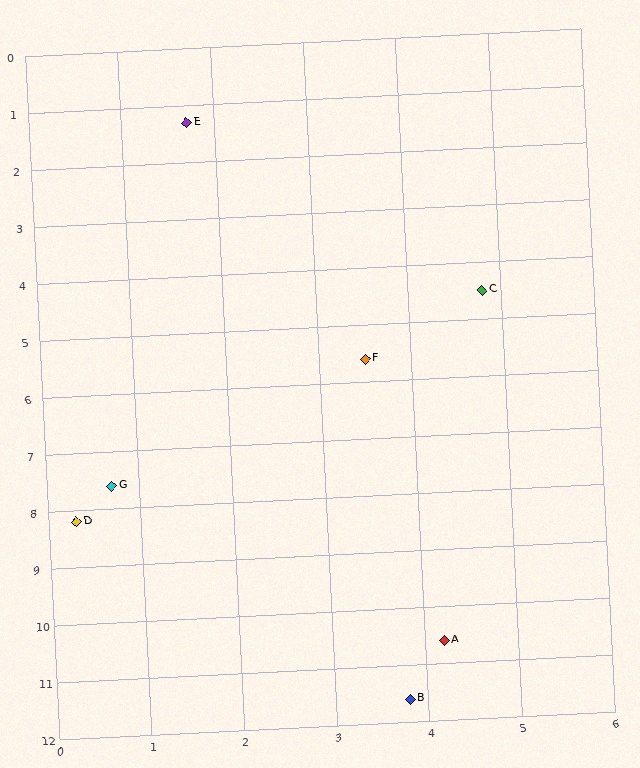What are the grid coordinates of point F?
Point F is at approximately (3.5, 5.6).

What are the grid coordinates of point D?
Point D is at approximately (0.3, 8.2).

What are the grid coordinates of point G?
Point G is at approximately (0.7, 7.6).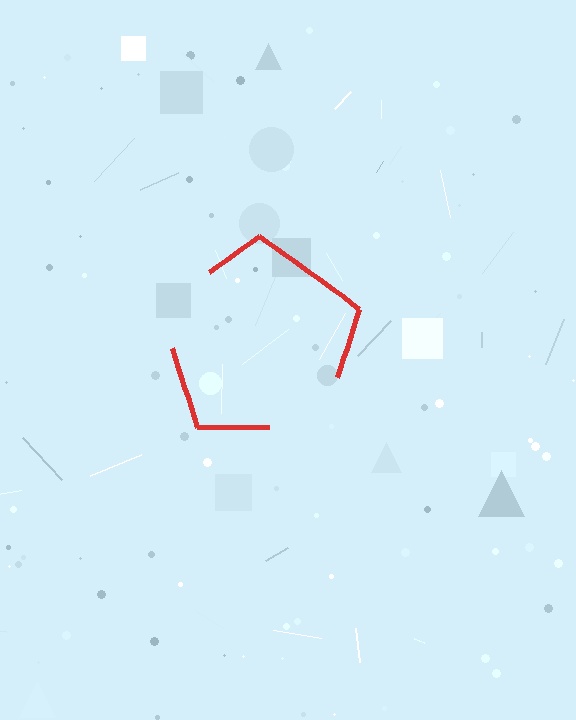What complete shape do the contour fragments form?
The contour fragments form a pentagon.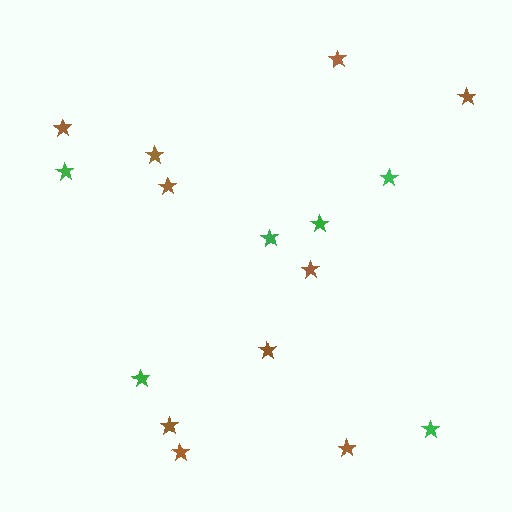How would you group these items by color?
There are 2 groups: one group of green stars (6) and one group of brown stars (10).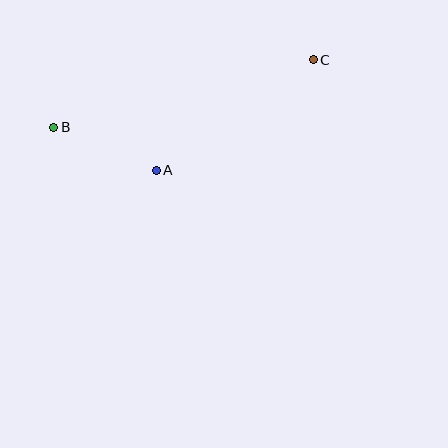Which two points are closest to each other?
Points A and B are closest to each other.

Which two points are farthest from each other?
Points B and C are farthest from each other.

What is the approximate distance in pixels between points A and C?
The distance between A and C is approximately 192 pixels.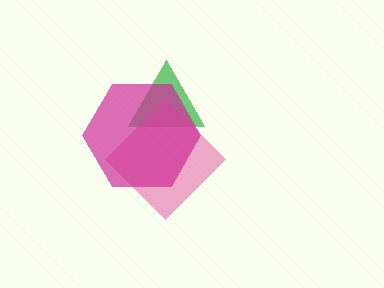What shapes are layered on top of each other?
The layered shapes are: a green triangle, a pink diamond, a magenta hexagon.